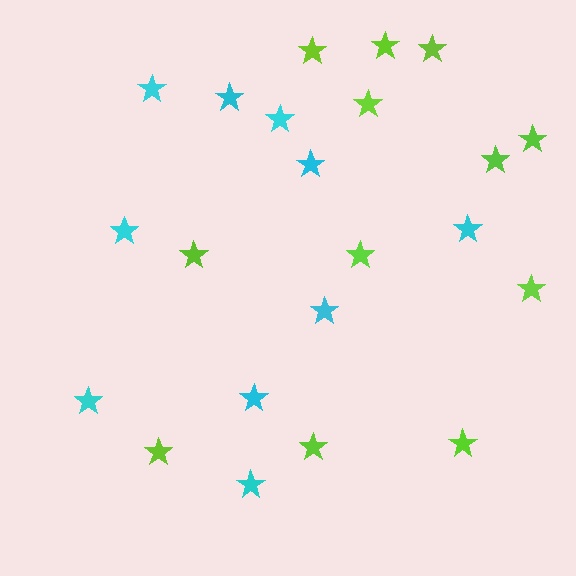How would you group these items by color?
There are 2 groups: one group of cyan stars (10) and one group of lime stars (12).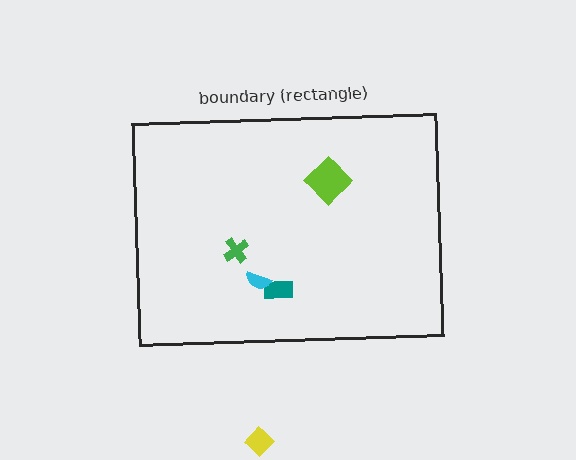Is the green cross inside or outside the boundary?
Inside.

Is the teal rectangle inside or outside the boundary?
Inside.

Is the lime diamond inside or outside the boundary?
Inside.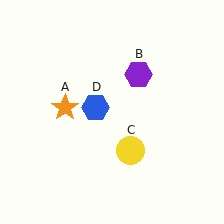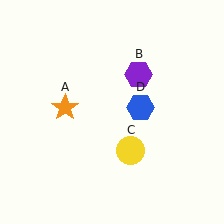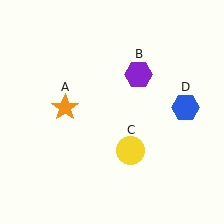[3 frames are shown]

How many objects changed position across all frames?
1 object changed position: blue hexagon (object D).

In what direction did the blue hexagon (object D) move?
The blue hexagon (object D) moved right.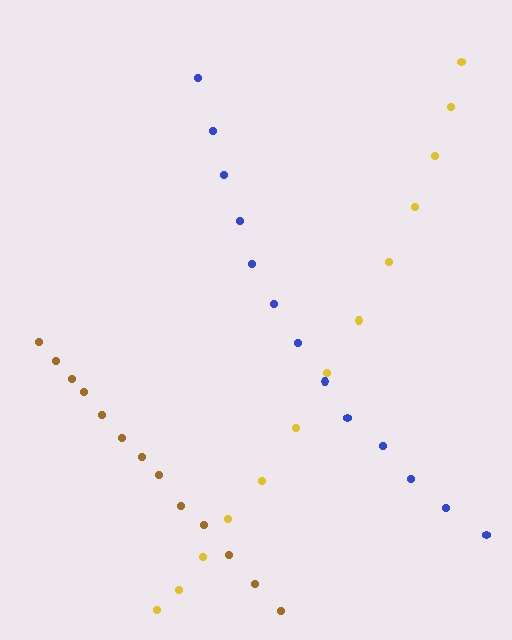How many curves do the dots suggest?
There are 3 distinct paths.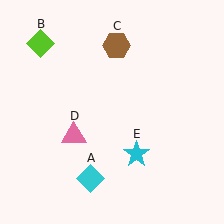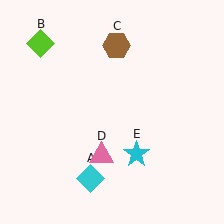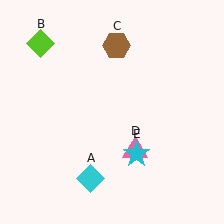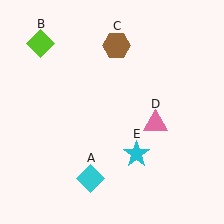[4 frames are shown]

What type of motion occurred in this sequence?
The pink triangle (object D) rotated counterclockwise around the center of the scene.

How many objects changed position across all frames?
1 object changed position: pink triangle (object D).